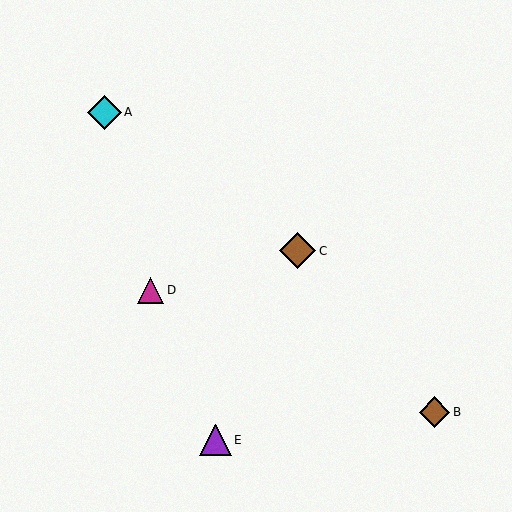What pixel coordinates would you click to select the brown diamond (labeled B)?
Click at (434, 412) to select the brown diamond B.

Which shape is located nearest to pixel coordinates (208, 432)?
The purple triangle (labeled E) at (215, 440) is nearest to that location.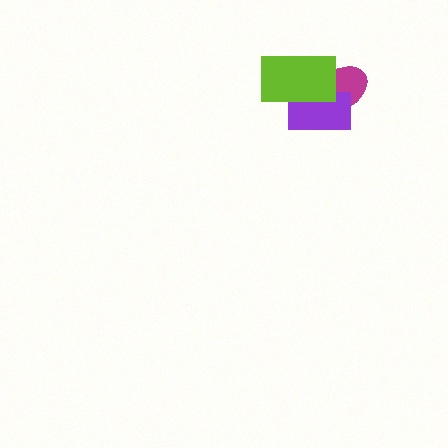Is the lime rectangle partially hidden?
No, no other shape covers it.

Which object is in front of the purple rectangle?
The lime rectangle is in front of the purple rectangle.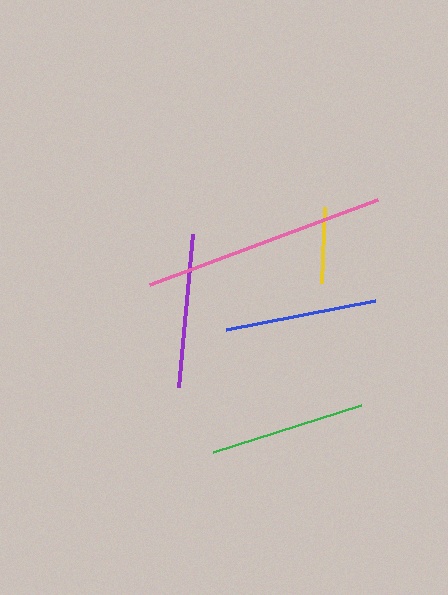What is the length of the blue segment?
The blue segment is approximately 151 pixels long.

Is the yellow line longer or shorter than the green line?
The green line is longer than the yellow line.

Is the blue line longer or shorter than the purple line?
The purple line is longer than the blue line.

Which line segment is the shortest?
The yellow line is the shortest at approximately 75 pixels.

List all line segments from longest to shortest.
From longest to shortest: pink, green, purple, blue, yellow.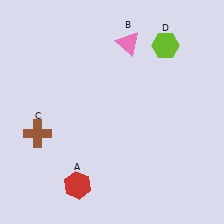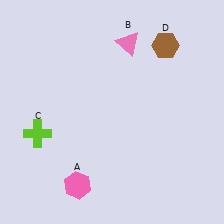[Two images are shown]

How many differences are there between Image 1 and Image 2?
There are 3 differences between the two images.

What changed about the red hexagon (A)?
In Image 1, A is red. In Image 2, it changed to pink.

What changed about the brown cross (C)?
In Image 1, C is brown. In Image 2, it changed to lime.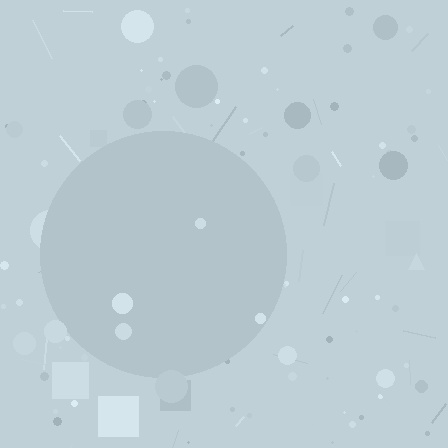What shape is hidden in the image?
A circle is hidden in the image.